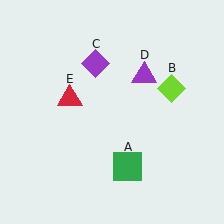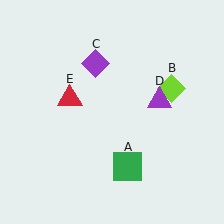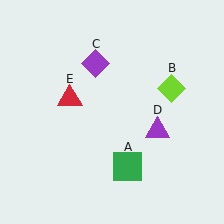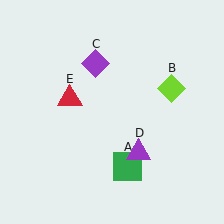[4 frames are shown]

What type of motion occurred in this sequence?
The purple triangle (object D) rotated clockwise around the center of the scene.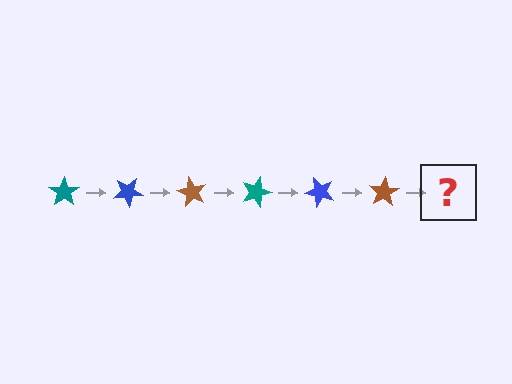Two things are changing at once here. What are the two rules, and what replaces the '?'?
The two rules are that it rotates 30 degrees each step and the color cycles through teal, blue, and brown. The '?' should be a teal star, rotated 180 degrees from the start.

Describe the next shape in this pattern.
It should be a teal star, rotated 180 degrees from the start.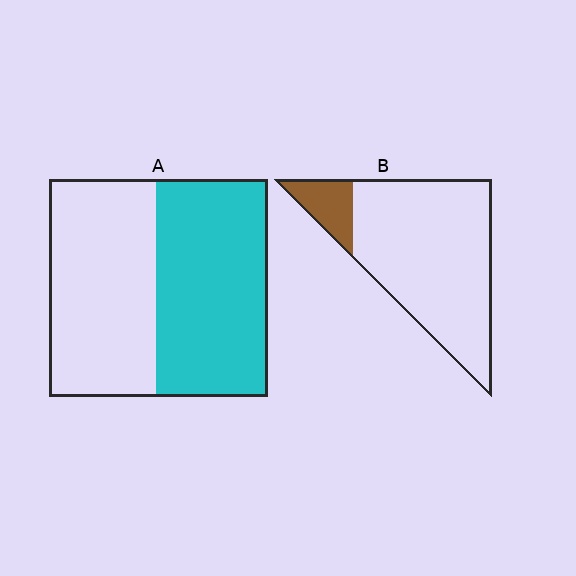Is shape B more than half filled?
No.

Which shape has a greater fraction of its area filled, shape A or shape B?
Shape A.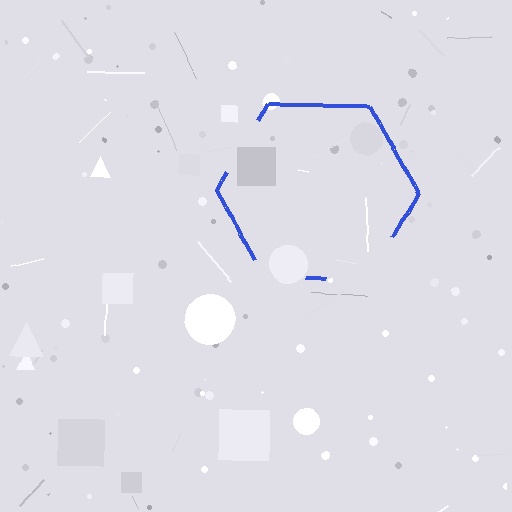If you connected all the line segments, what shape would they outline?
They would outline a hexagon.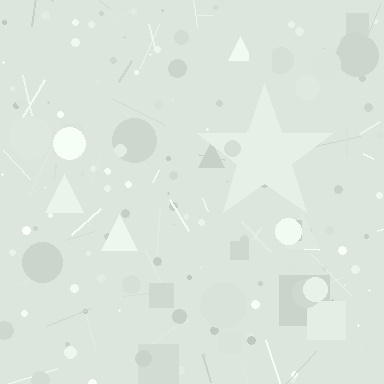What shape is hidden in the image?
A star is hidden in the image.